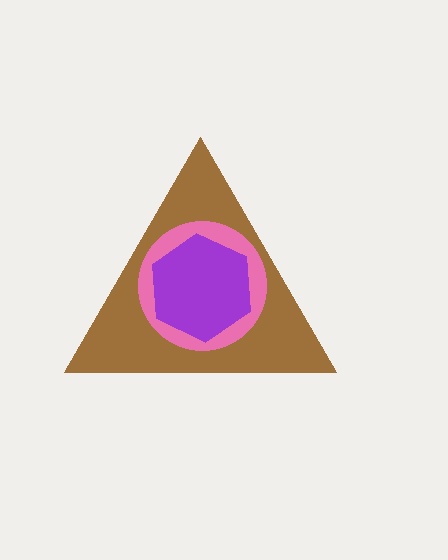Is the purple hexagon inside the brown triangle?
Yes.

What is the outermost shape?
The brown triangle.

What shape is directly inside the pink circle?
The purple hexagon.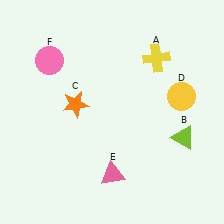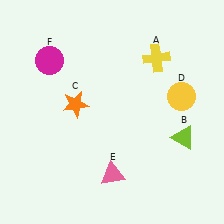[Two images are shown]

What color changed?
The circle (F) changed from pink in Image 1 to magenta in Image 2.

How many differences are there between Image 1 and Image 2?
There is 1 difference between the two images.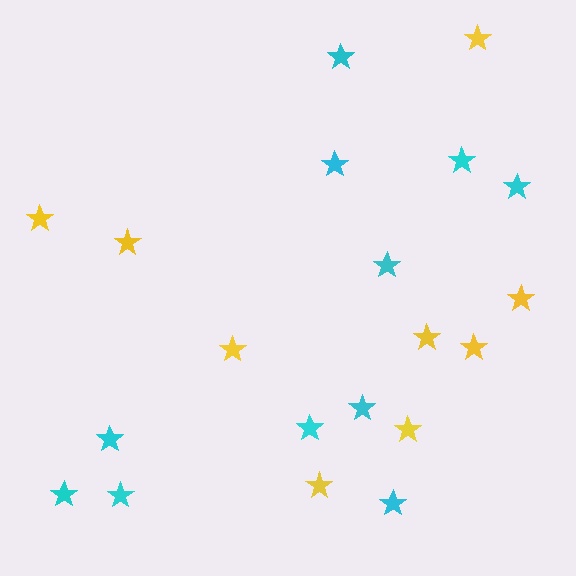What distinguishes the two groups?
There are 2 groups: one group of yellow stars (9) and one group of cyan stars (11).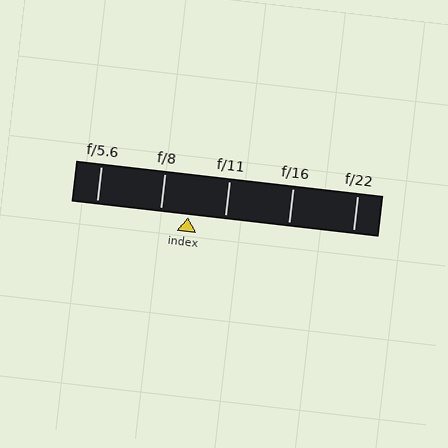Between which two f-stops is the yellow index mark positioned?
The index mark is between f/8 and f/11.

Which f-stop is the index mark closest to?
The index mark is closest to f/8.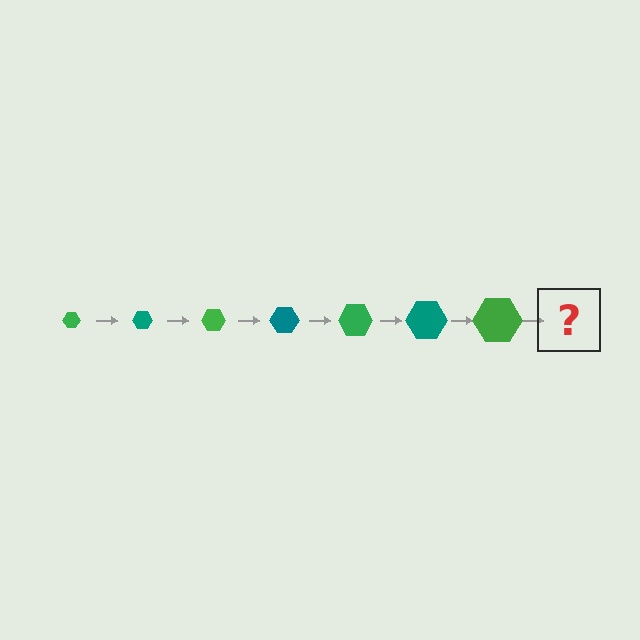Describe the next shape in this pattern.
It should be a teal hexagon, larger than the previous one.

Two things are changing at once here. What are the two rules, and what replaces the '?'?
The two rules are that the hexagon grows larger each step and the color cycles through green and teal. The '?' should be a teal hexagon, larger than the previous one.